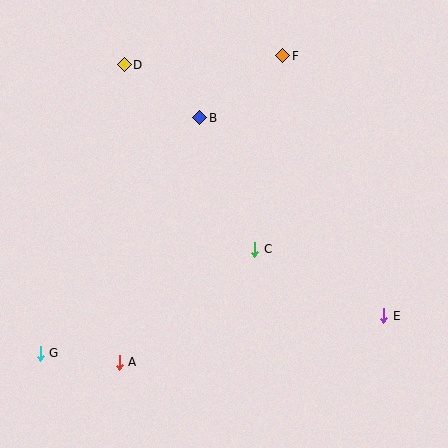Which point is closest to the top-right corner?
Point F is closest to the top-right corner.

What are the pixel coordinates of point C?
Point C is at (255, 249).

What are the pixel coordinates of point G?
Point G is at (40, 353).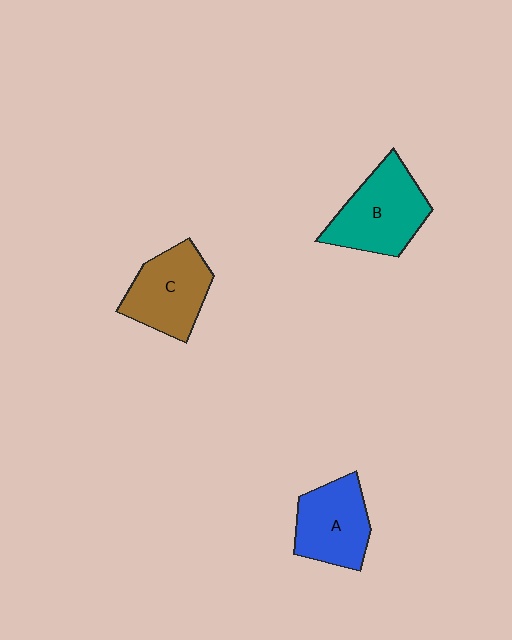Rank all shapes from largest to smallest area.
From largest to smallest: B (teal), C (brown), A (blue).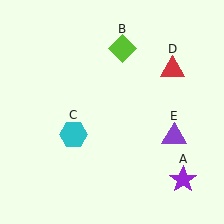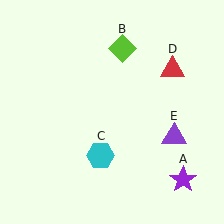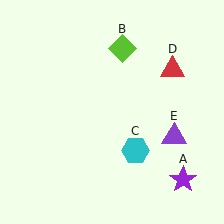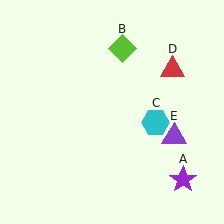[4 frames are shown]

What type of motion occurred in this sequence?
The cyan hexagon (object C) rotated counterclockwise around the center of the scene.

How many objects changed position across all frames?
1 object changed position: cyan hexagon (object C).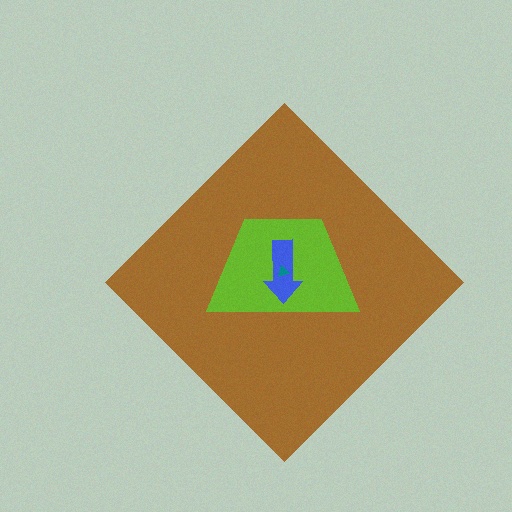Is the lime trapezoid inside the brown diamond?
Yes.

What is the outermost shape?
The brown diamond.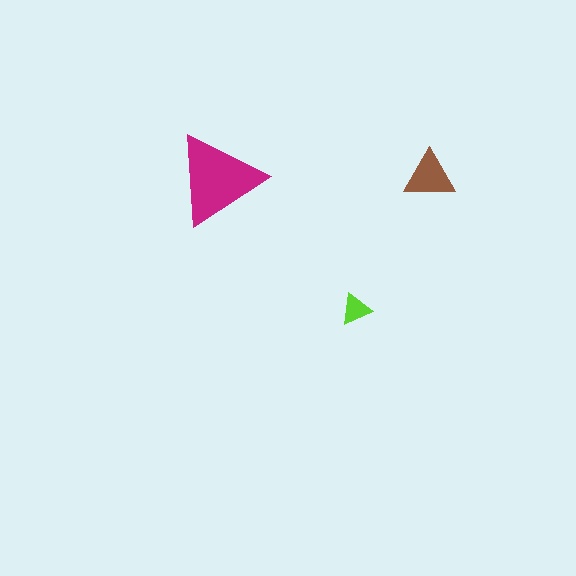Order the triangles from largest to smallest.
the magenta one, the brown one, the lime one.